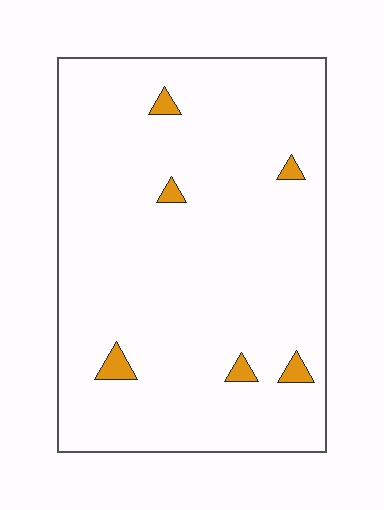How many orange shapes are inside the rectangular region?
6.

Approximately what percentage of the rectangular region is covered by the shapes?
Approximately 5%.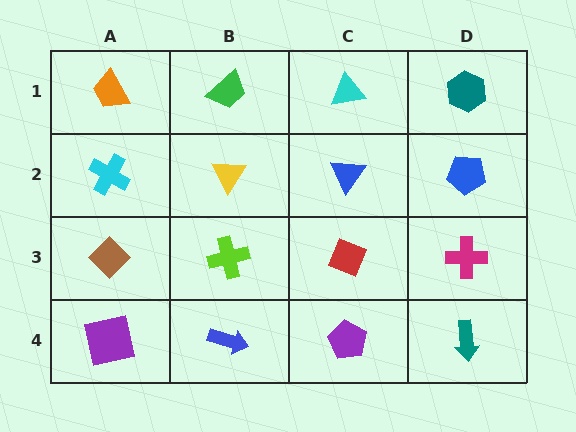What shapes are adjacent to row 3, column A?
A cyan cross (row 2, column A), a purple square (row 4, column A), a lime cross (row 3, column B).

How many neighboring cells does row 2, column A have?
3.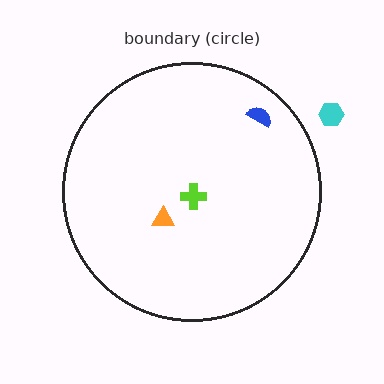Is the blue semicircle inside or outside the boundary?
Inside.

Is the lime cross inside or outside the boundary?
Inside.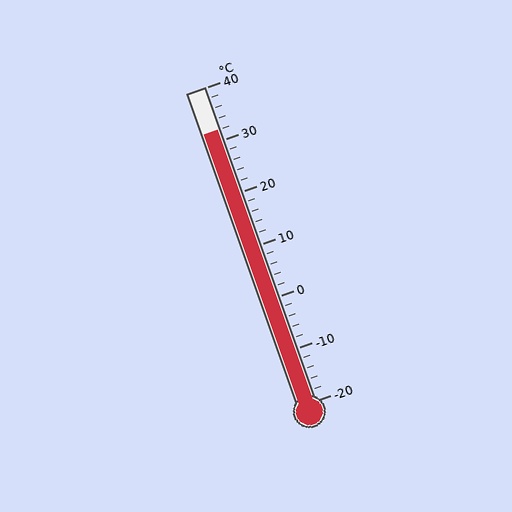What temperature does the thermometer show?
The thermometer shows approximately 32°C.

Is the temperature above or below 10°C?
The temperature is above 10°C.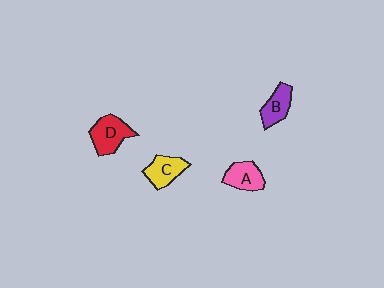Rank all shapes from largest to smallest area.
From largest to smallest: D (red), C (yellow), A (pink), B (purple).